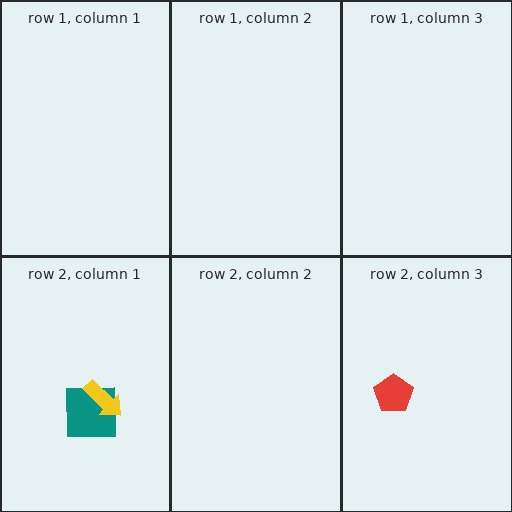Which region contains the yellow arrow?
The row 2, column 1 region.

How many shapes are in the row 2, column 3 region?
1.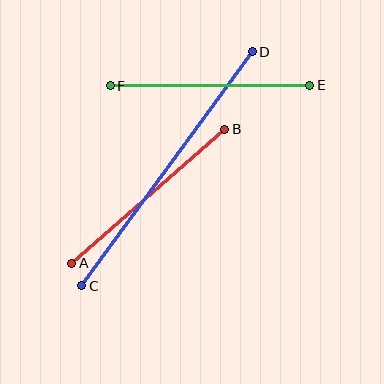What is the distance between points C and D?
The distance is approximately 290 pixels.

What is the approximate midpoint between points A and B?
The midpoint is at approximately (148, 196) pixels.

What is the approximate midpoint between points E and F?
The midpoint is at approximately (210, 85) pixels.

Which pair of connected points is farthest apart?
Points C and D are farthest apart.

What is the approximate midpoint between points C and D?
The midpoint is at approximately (167, 169) pixels.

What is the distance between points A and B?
The distance is approximately 203 pixels.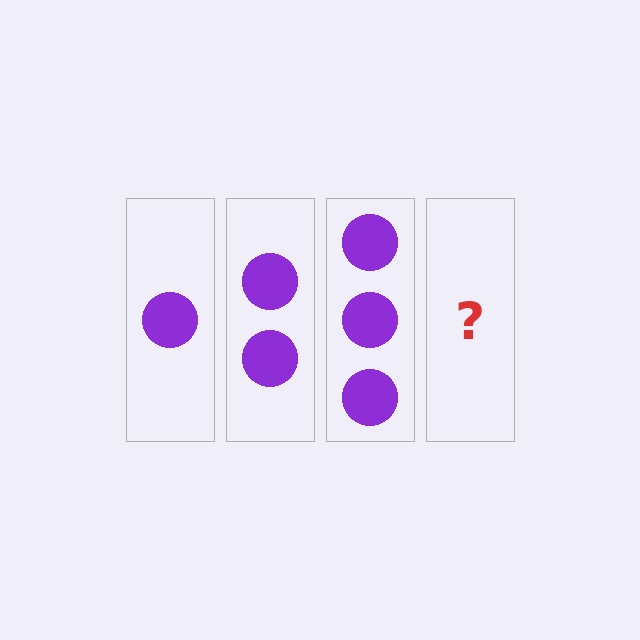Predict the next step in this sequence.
The next step is 4 circles.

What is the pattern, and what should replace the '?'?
The pattern is that each step adds one more circle. The '?' should be 4 circles.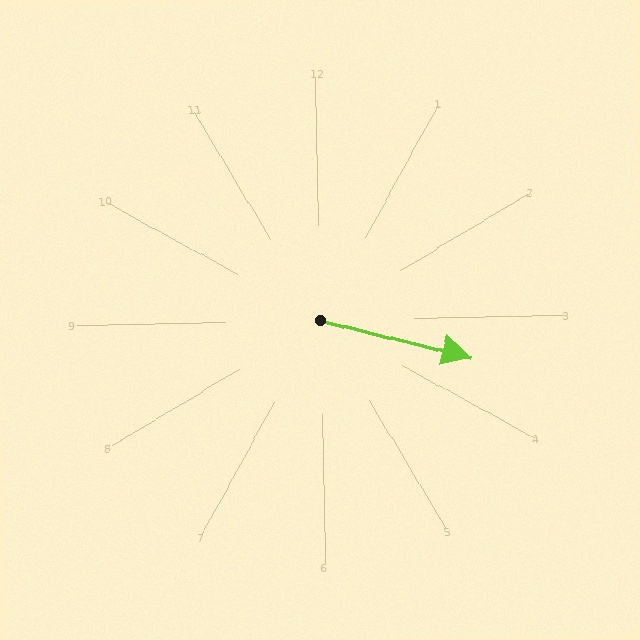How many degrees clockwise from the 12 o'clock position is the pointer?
Approximately 105 degrees.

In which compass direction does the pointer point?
East.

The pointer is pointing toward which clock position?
Roughly 4 o'clock.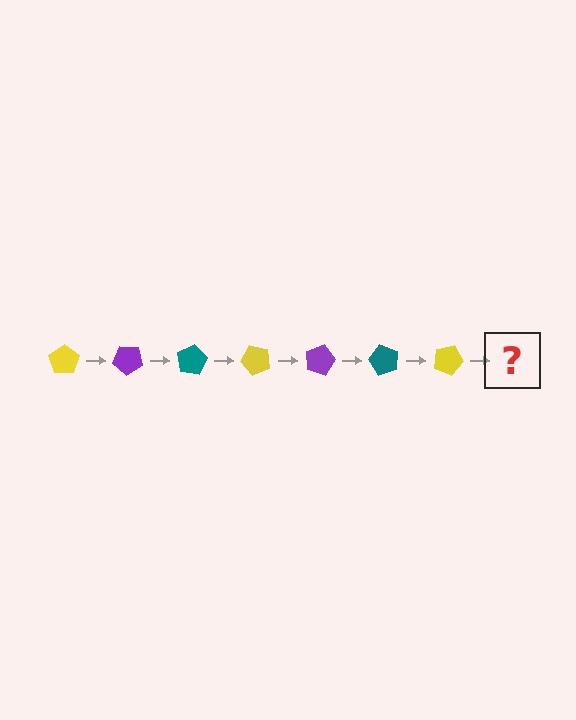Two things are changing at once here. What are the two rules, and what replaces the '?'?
The two rules are that it rotates 40 degrees each step and the color cycles through yellow, purple, and teal. The '?' should be a purple pentagon, rotated 280 degrees from the start.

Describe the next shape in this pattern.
It should be a purple pentagon, rotated 280 degrees from the start.